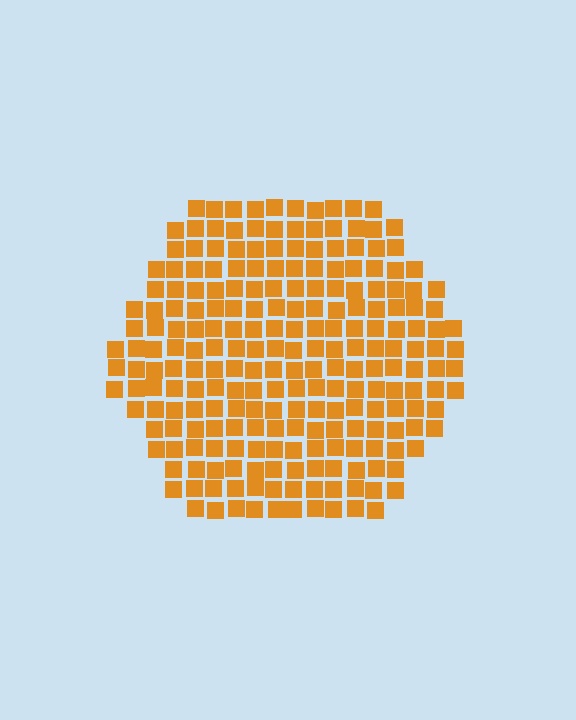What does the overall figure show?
The overall figure shows a hexagon.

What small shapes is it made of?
It is made of small squares.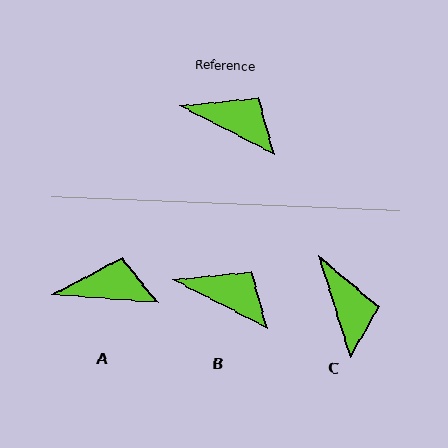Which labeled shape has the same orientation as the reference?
B.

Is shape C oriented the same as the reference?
No, it is off by about 46 degrees.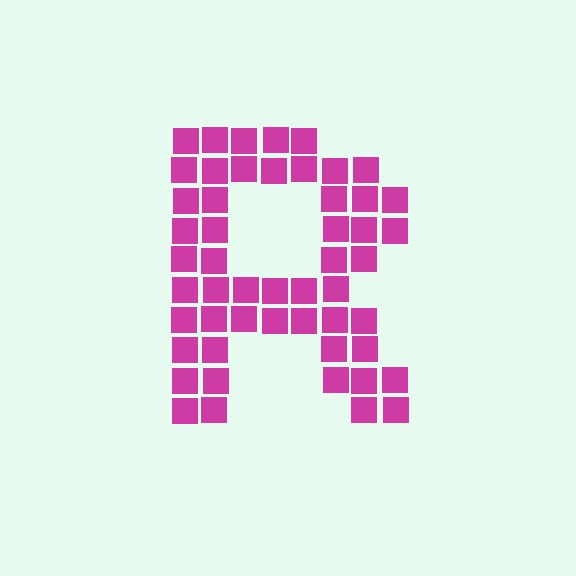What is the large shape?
The large shape is the letter R.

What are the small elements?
The small elements are squares.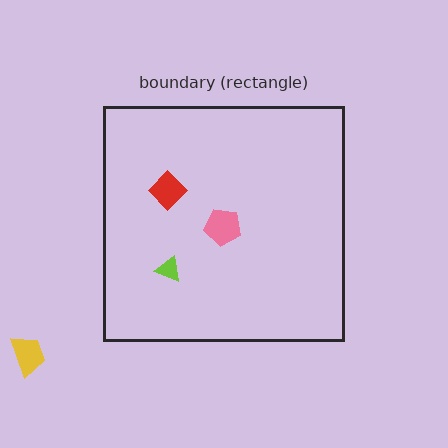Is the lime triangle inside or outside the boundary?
Inside.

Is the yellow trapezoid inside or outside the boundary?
Outside.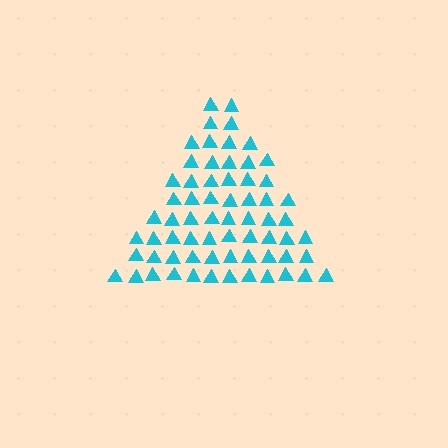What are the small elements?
The small elements are triangles.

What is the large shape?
The large shape is a triangle.